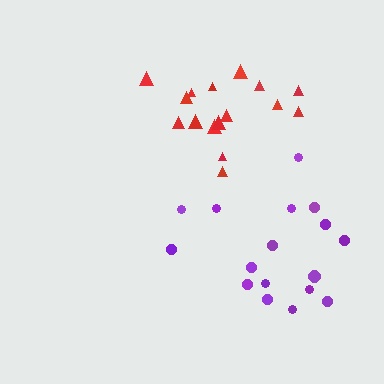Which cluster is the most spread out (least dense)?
Purple.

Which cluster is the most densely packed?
Red.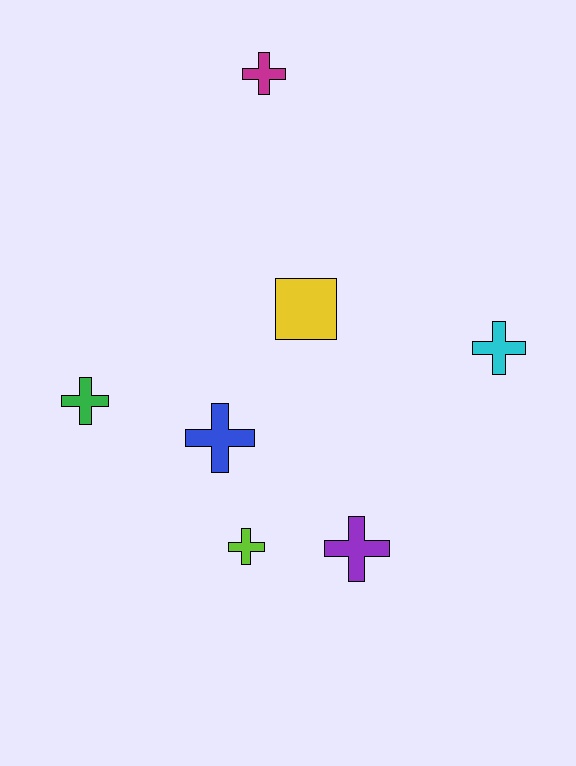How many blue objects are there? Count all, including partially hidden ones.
There is 1 blue object.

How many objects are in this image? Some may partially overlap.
There are 7 objects.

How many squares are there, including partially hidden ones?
There is 1 square.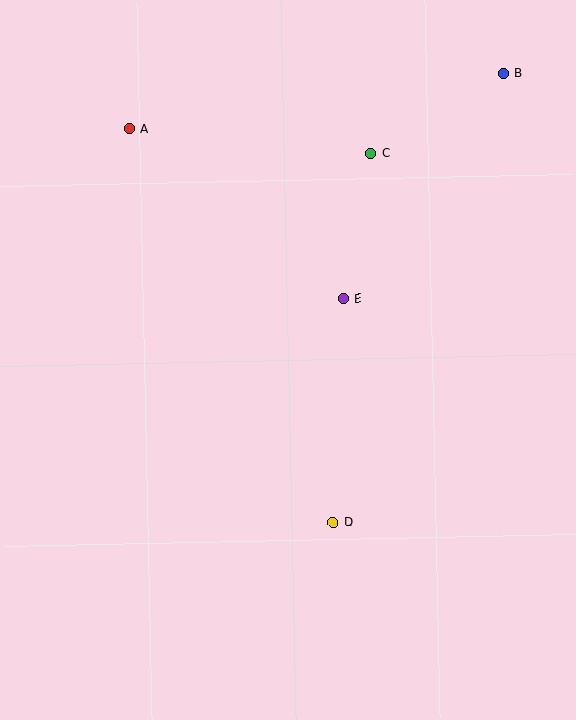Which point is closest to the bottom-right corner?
Point D is closest to the bottom-right corner.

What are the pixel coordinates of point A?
Point A is at (129, 129).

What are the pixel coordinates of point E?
Point E is at (343, 299).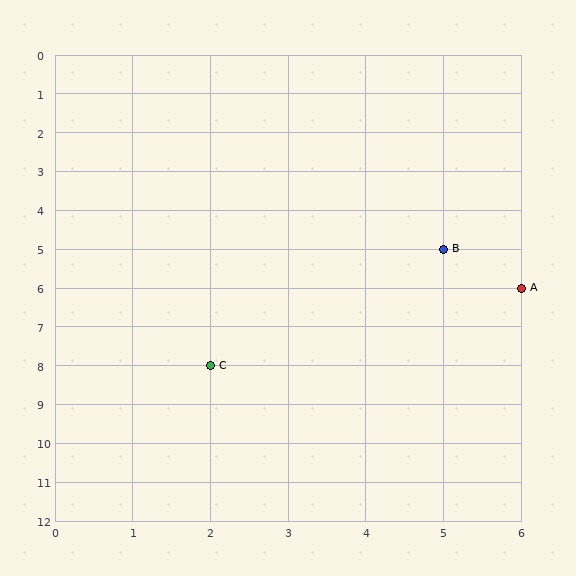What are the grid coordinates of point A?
Point A is at grid coordinates (6, 6).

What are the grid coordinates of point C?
Point C is at grid coordinates (2, 8).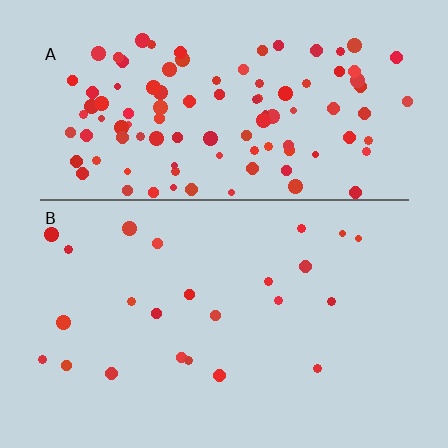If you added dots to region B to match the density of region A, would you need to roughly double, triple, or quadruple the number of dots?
Approximately quadruple.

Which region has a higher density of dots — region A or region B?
A (the top).